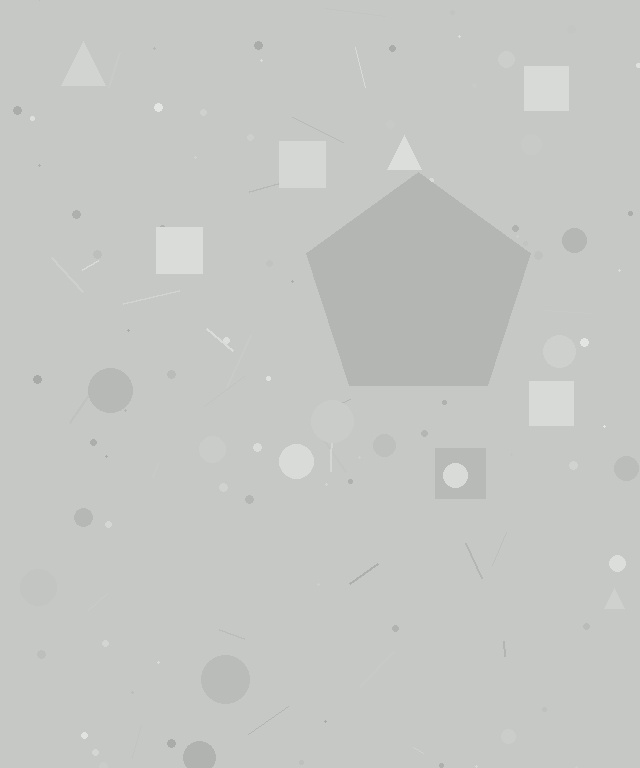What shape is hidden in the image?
A pentagon is hidden in the image.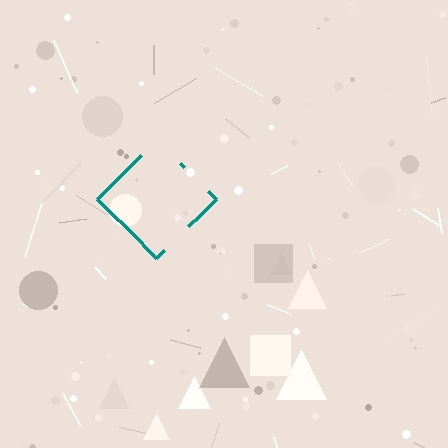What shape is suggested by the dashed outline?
The dashed outline suggests a diamond.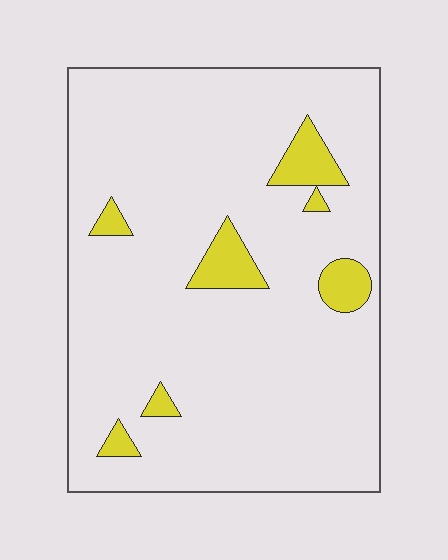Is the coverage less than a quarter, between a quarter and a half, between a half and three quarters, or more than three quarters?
Less than a quarter.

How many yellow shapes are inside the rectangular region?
7.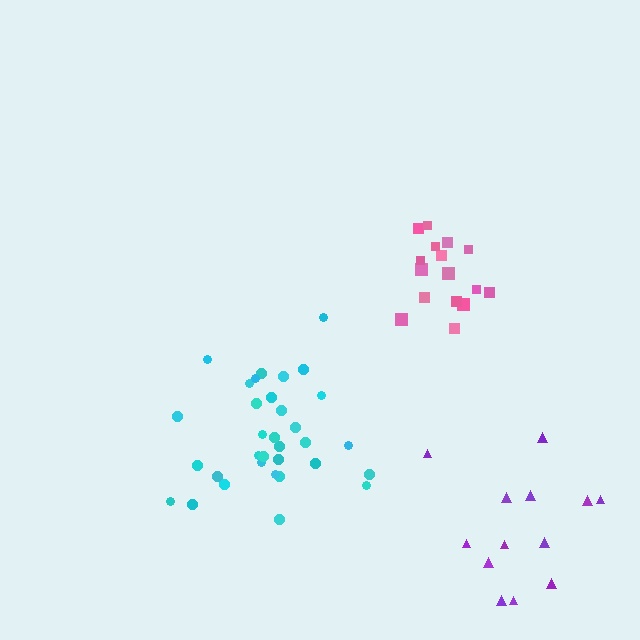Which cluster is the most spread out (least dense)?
Purple.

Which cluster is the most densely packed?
Pink.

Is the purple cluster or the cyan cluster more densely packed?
Cyan.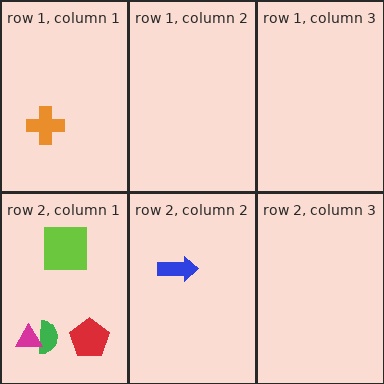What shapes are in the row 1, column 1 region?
The orange cross.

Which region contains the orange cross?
The row 1, column 1 region.